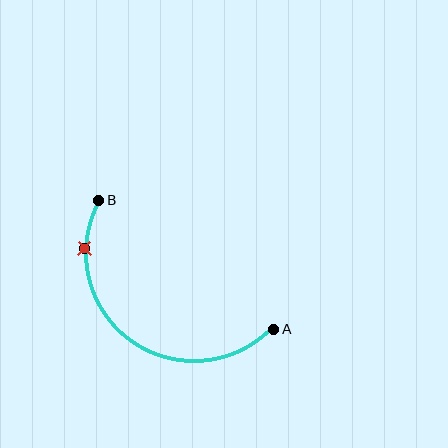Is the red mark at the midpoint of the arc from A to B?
No. The red mark lies on the arc but is closer to endpoint B. The arc midpoint would be at the point on the curve equidistant along the arc from both A and B.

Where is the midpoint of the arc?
The arc midpoint is the point on the curve farthest from the straight line joining A and B. It sits below and to the left of that line.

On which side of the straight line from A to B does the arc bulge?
The arc bulges below and to the left of the straight line connecting A and B.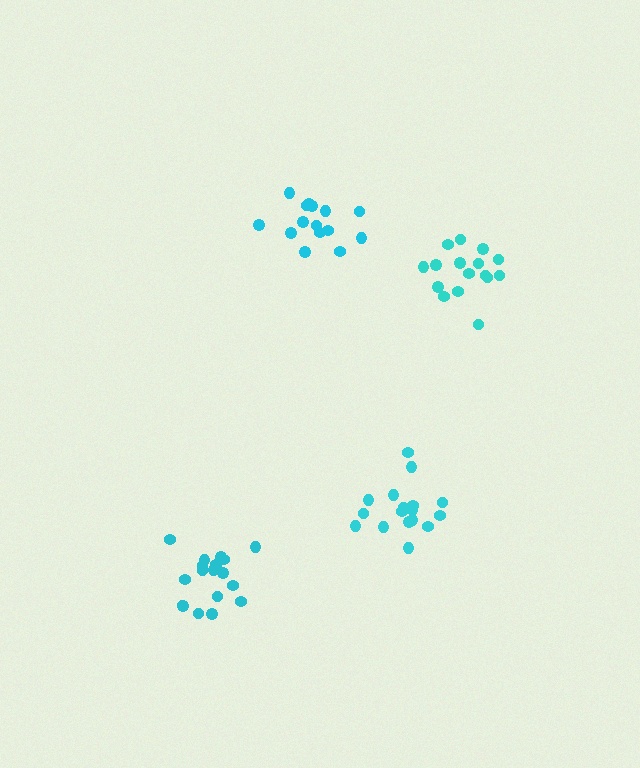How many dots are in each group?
Group 1: 16 dots, Group 2: 17 dots, Group 3: 15 dots, Group 4: 18 dots (66 total).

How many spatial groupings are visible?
There are 4 spatial groupings.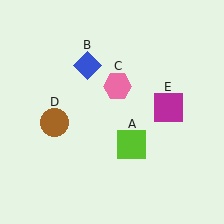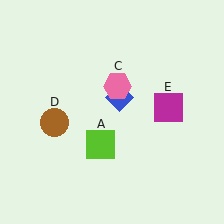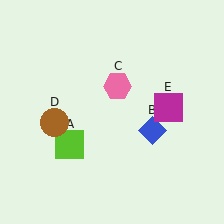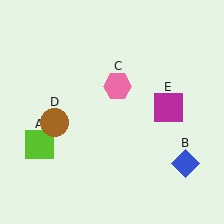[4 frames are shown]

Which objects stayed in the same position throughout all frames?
Pink hexagon (object C) and brown circle (object D) and magenta square (object E) remained stationary.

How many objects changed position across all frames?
2 objects changed position: lime square (object A), blue diamond (object B).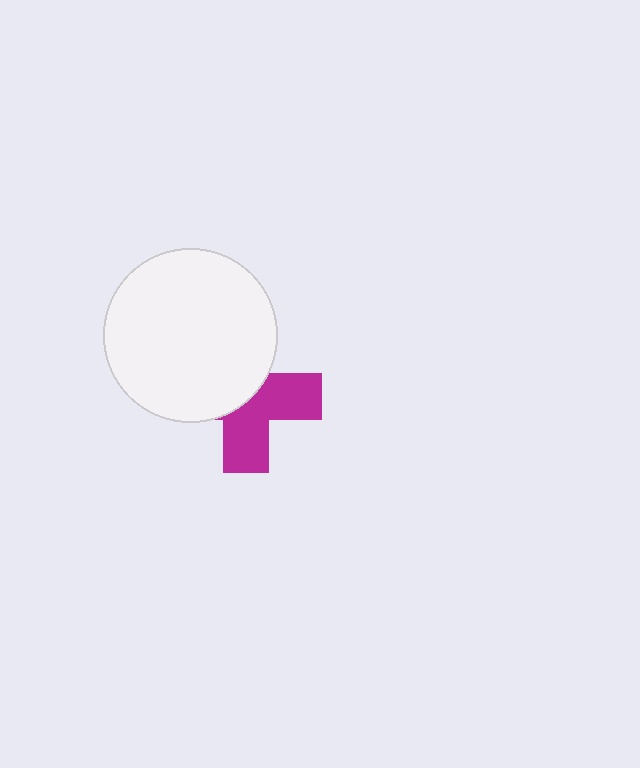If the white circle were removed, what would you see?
You would see the complete magenta cross.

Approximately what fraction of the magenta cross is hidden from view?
Roughly 52% of the magenta cross is hidden behind the white circle.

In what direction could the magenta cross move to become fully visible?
The magenta cross could move toward the lower-right. That would shift it out from behind the white circle entirely.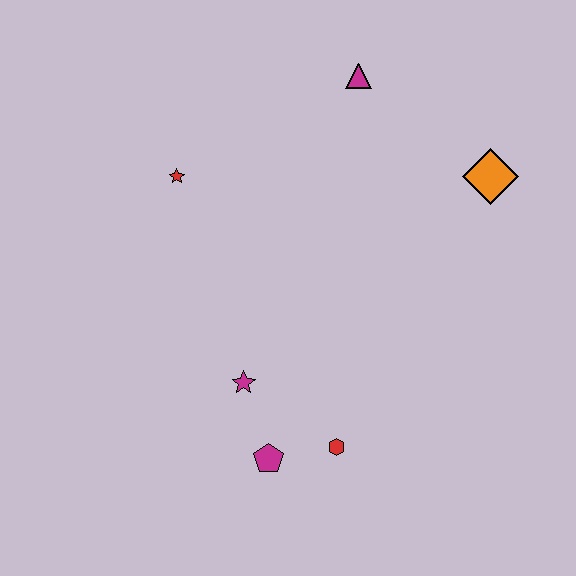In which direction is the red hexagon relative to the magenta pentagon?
The red hexagon is to the right of the magenta pentagon.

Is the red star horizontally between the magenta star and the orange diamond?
No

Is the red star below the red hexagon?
No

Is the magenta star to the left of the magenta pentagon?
Yes